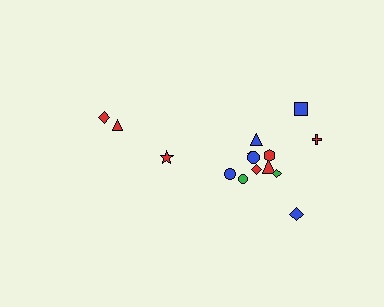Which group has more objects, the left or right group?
The right group.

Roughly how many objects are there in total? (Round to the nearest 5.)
Roughly 15 objects in total.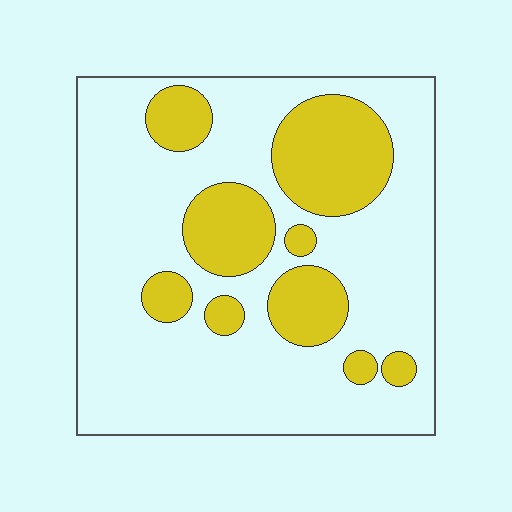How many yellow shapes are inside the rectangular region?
9.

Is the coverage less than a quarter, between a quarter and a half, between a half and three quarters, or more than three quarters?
Between a quarter and a half.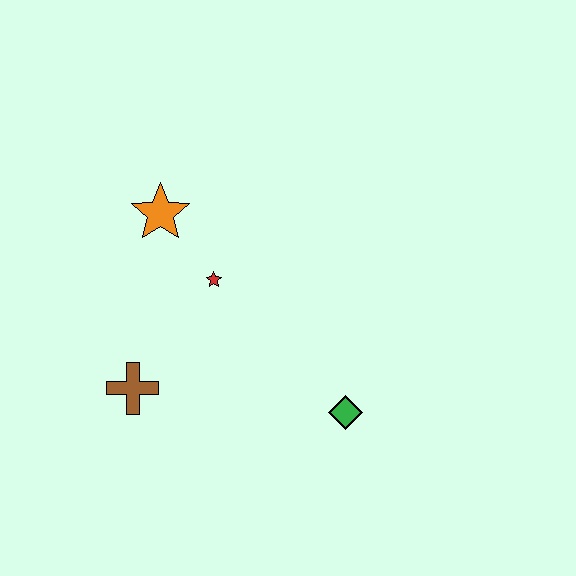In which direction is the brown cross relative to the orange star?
The brown cross is below the orange star.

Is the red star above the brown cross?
Yes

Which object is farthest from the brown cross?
The green diamond is farthest from the brown cross.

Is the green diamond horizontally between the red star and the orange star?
No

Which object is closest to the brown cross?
The red star is closest to the brown cross.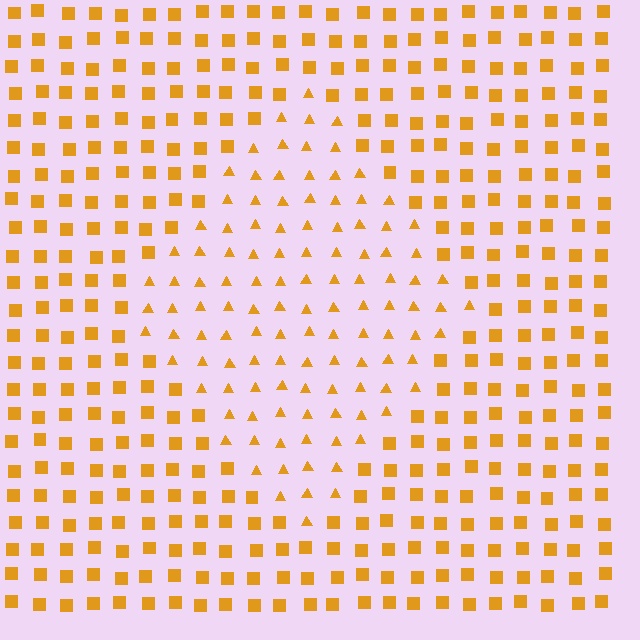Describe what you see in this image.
The image is filled with small orange elements arranged in a uniform grid. A diamond-shaped region contains triangles, while the surrounding area contains squares. The boundary is defined purely by the change in element shape.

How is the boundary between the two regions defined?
The boundary is defined by a change in element shape: triangles inside vs. squares outside. All elements share the same color and spacing.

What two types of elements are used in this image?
The image uses triangles inside the diamond region and squares outside it.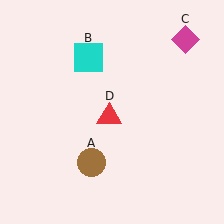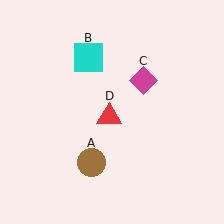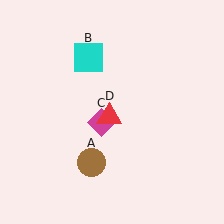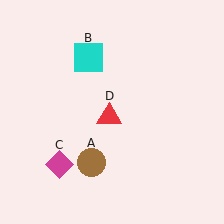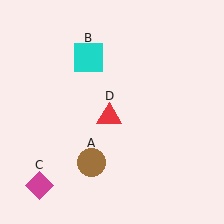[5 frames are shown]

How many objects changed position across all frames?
1 object changed position: magenta diamond (object C).